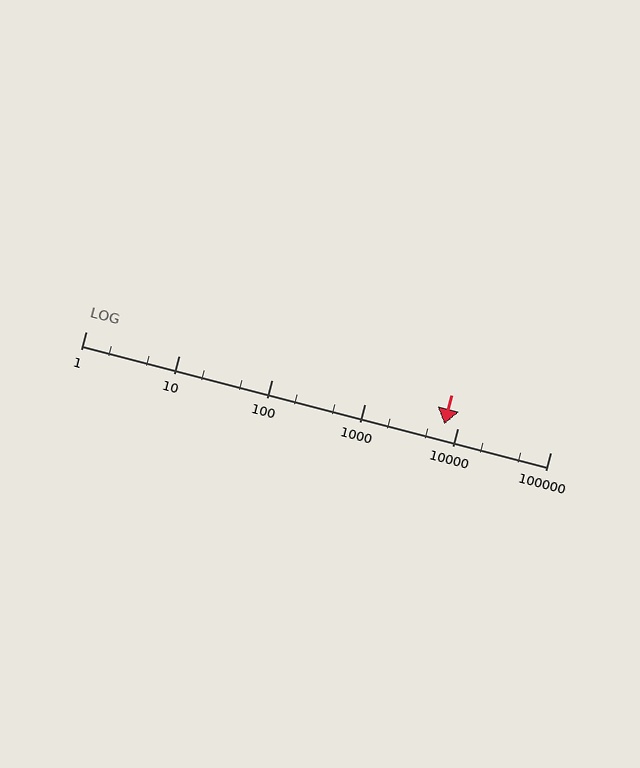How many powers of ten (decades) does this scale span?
The scale spans 5 decades, from 1 to 100000.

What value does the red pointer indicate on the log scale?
The pointer indicates approximately 7300.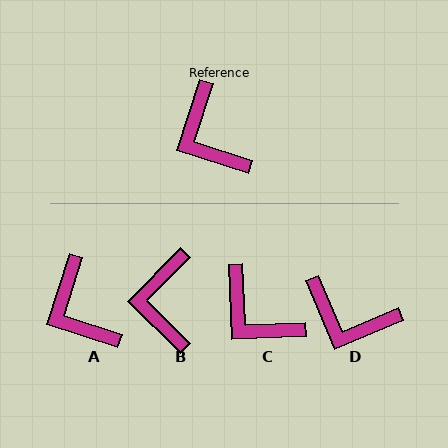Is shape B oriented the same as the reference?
No, it is off by about 26 degrees.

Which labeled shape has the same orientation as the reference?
A.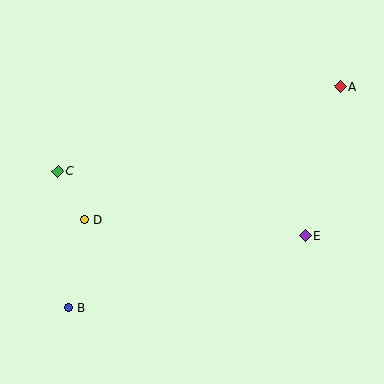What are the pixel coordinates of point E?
Point E is at (305, 236).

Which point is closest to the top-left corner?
Point C is closest to the top-left corner.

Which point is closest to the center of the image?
Point D at (85, 220) is closest to the center.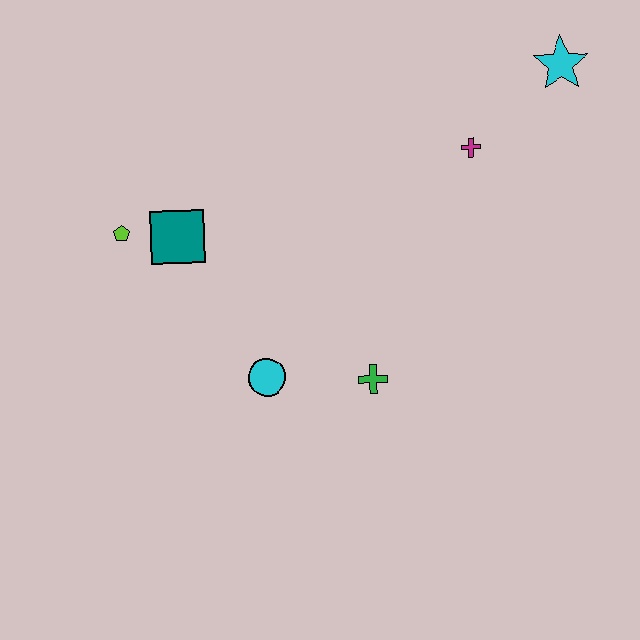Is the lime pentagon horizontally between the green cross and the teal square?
No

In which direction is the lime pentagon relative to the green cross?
The lime pentagon is to the left of the green cross.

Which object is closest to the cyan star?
The magenta cross is closest to the cyan star.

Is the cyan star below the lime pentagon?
No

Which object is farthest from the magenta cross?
The lime pentagon is farthest from the magenta cross.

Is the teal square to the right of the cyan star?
No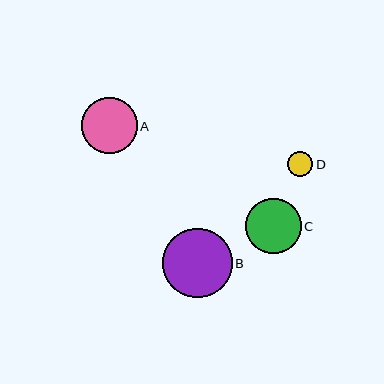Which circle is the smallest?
Circle D is the smallest with a size of approximately 25 pixels.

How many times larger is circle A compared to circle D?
Circle A is approximately 2.2 times the size of circle D.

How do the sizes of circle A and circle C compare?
Circle A and circle C are approximately the same size.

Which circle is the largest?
Circle B is the largest with a size of approximately 69 pixels.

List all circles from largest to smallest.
From largest to smallest: B, A, C, D.